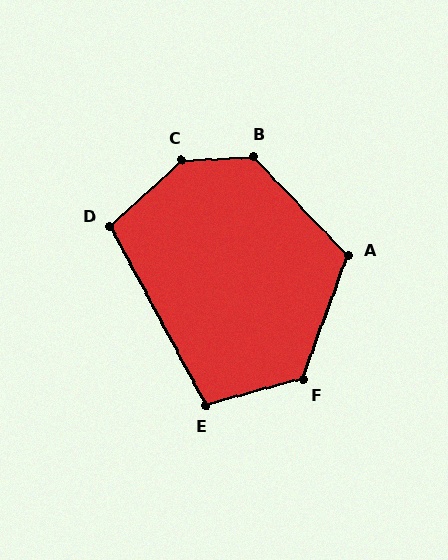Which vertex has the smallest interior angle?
E, at approximately 103 degrees.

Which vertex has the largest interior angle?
C, at approximately 141 degrees.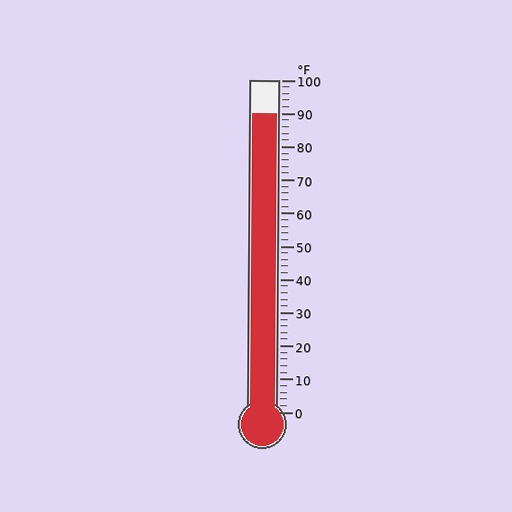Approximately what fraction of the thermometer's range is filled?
The thermometer is filled to approximately 90% of its range.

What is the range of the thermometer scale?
The thermometer scale ranges from 0°F to 100°F.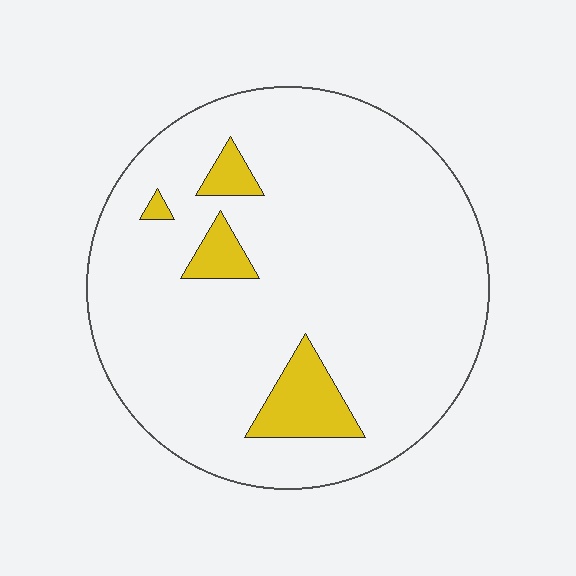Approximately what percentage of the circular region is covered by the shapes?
Approximately 10%.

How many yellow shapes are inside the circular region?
4.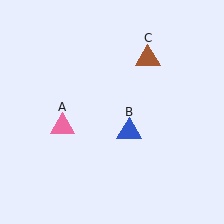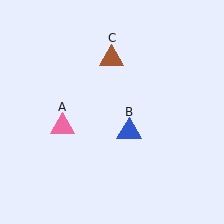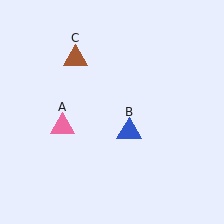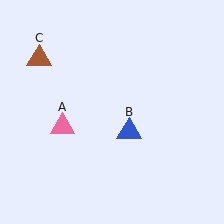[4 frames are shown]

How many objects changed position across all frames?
1 object changed position: brown triangle (object C).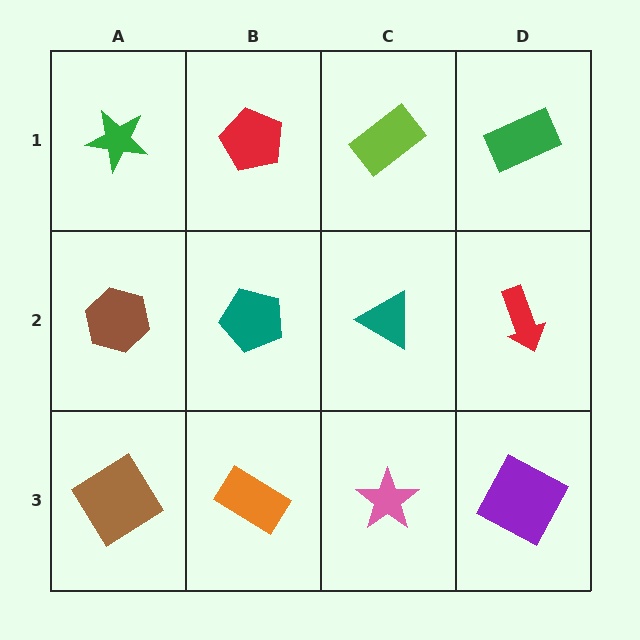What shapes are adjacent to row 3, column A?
A brown hexagon (row 2, column A), an orange rectangle (row 3, column B).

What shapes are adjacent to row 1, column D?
A red arrow (row 2, column D), a lime rectangle (row 1, column C).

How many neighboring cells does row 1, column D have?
2.